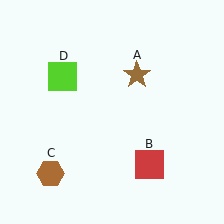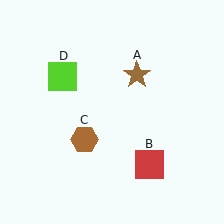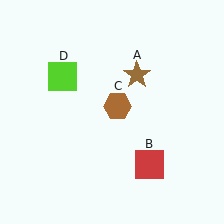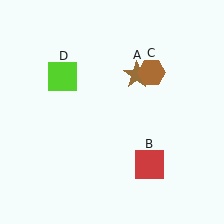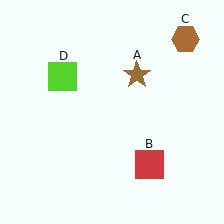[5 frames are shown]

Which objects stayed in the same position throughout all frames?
Brown star (object A) and red square (object B) and lime square (object D) remained stationary.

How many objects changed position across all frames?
1 object changed position: brown hexagon (object C).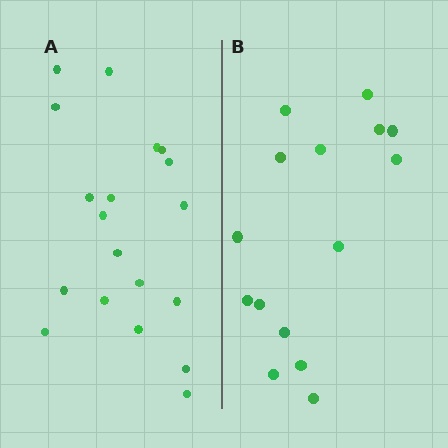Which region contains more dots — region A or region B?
Region A (the left region) has more dots.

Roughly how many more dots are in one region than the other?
Region A has about 4 more dots than region B.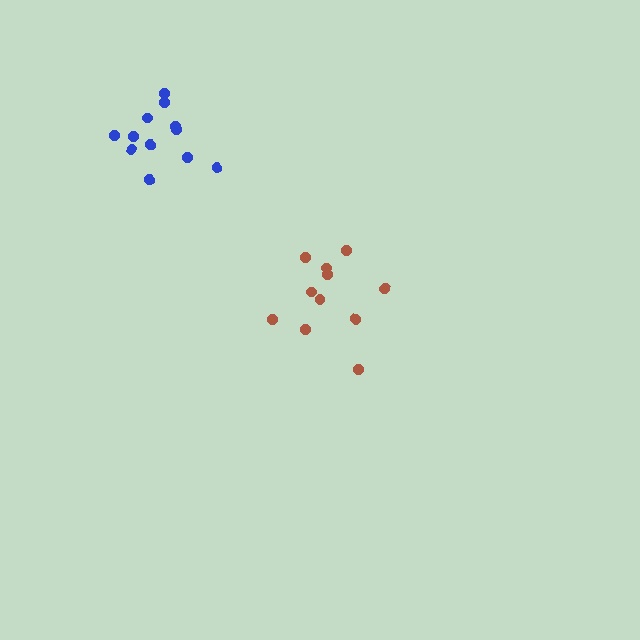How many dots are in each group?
Group 1: 11 dots, Group 2: 12 dots (23 total).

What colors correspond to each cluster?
The clusters are colored: brown, blue.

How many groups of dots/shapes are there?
There are 2 groups.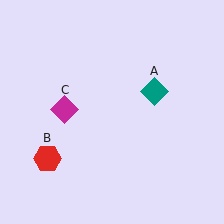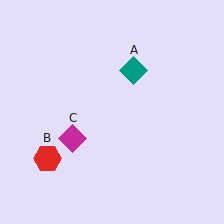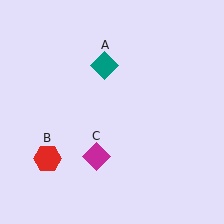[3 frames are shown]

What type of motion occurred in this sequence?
The teal diamond (object A), magenta diamond (object C) rotated counterclockwise around the center of the scene.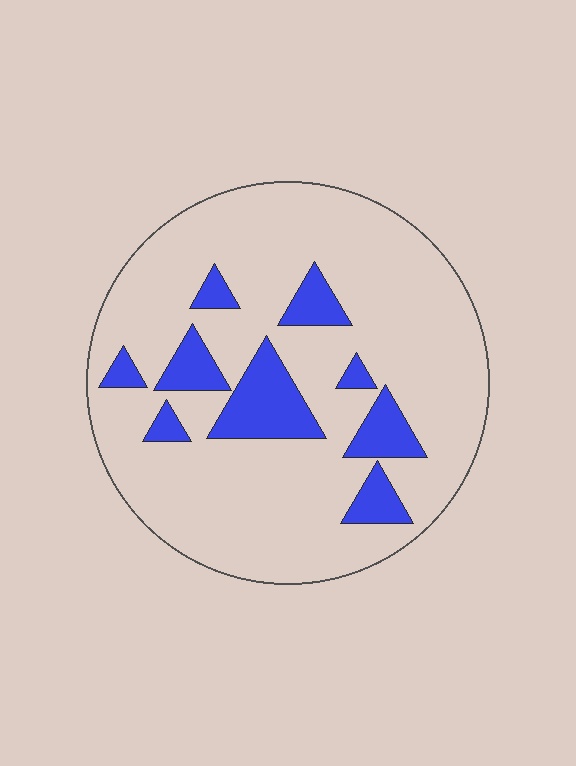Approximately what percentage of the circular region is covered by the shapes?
Approximately 15%.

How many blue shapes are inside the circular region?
9.